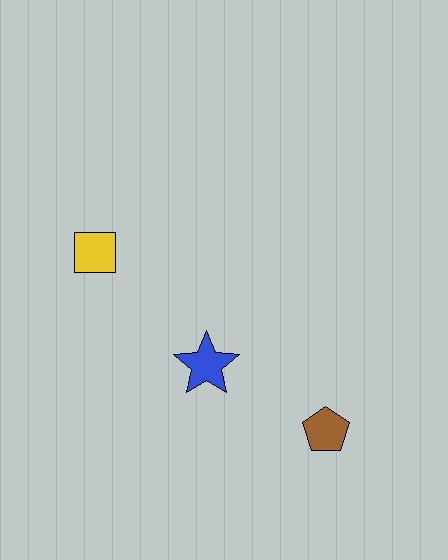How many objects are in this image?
There are 3 objects.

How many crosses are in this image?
There are no crosses.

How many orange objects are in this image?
There are no orange objects.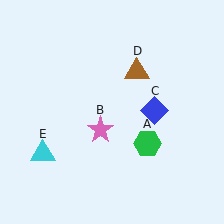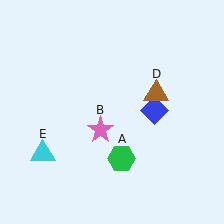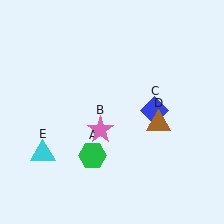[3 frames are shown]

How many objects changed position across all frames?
2 objects changed position: green hexagon (object A), brown triangle (object D).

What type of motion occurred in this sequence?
The green hexagon (object A), brown triangle (object D) rotated clockwise around the center of the scene.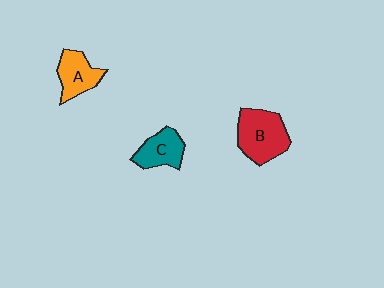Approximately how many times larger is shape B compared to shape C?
Approximately 1.5 times.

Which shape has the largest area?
Shape B (red).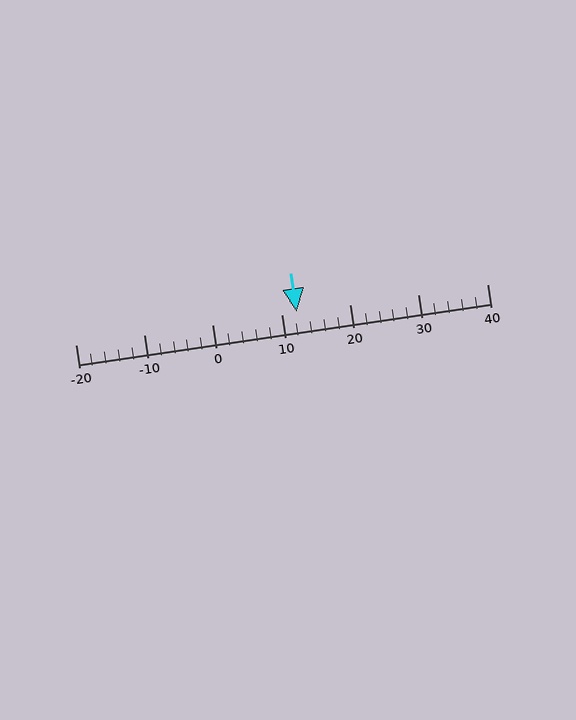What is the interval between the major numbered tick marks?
The major tick marks are spaced 10 units apart.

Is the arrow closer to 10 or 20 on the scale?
The arrow is closer to 10.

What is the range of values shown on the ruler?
The ruler shows values from -20 to 40.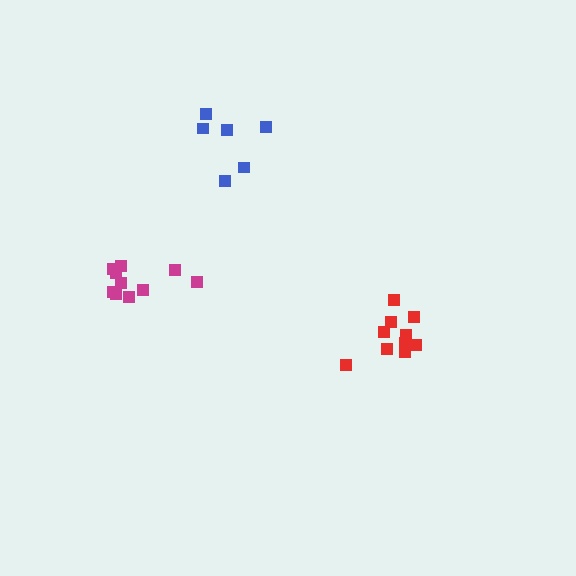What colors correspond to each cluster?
The clusters are colored: blue, red, magenta.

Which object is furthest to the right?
The red cluster is rightmost.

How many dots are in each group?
Group 1: 6 dots, Group 2: 10 dots, Group 3: 10 dots (26 total).